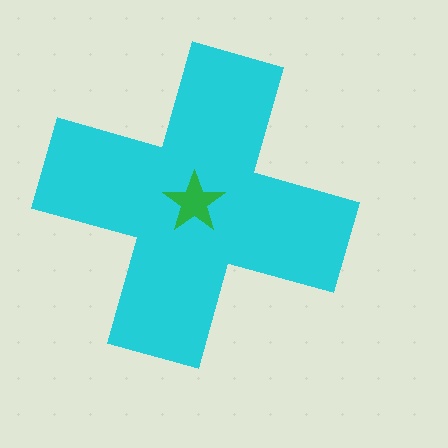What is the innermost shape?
The green star.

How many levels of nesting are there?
2.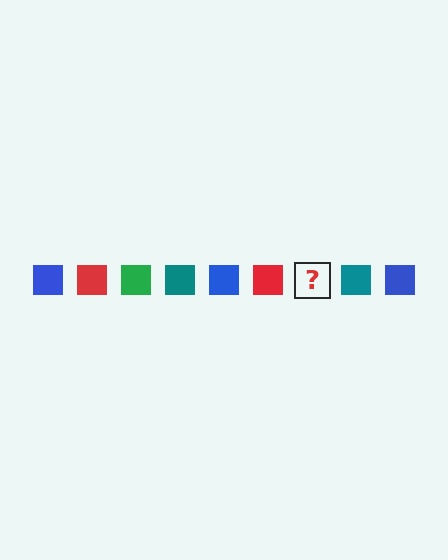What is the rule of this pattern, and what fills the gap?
The rule is that the pattern cycles through blue, red, green, teal squares. The gap should be filled with a green square.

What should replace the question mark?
The question mark should be replaced with a green square.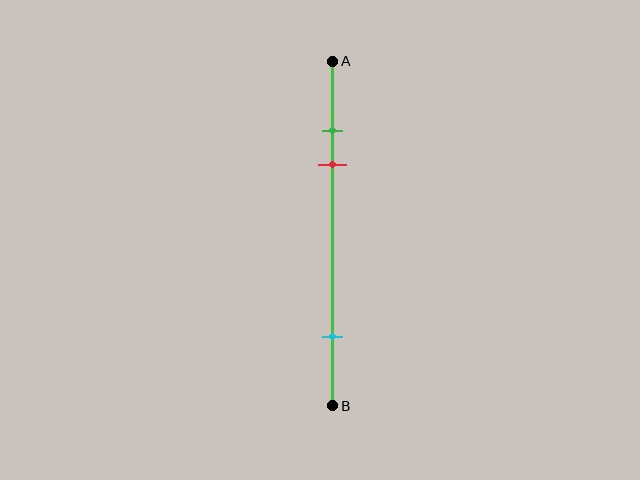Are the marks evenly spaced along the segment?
No, the marks are not evenly spaced.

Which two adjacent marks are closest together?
The green and red marks are the closest adjacent pair.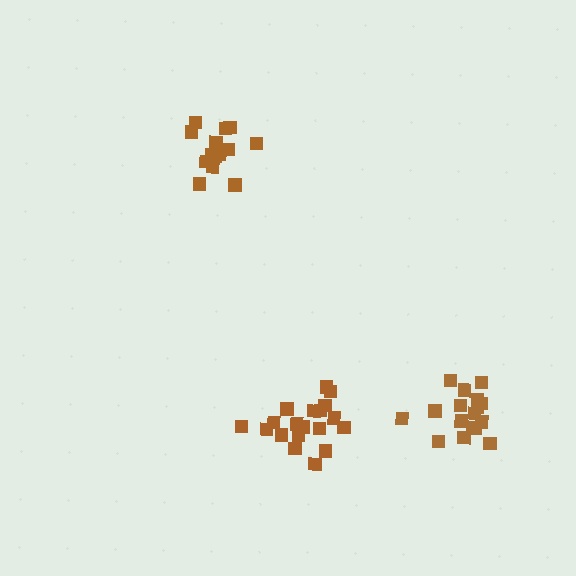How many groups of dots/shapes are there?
There are 3 groups.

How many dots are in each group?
Group 1: 19 dots, Group 2: 17 dots, Group 3: 17 dots (53 total).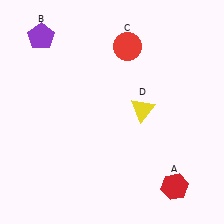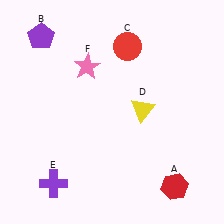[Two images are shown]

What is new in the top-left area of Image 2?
A pink star (F) was added in the top-left area of Image 2.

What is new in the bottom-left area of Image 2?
A purple cross (E) was added in the bottom-left area of Image 2.